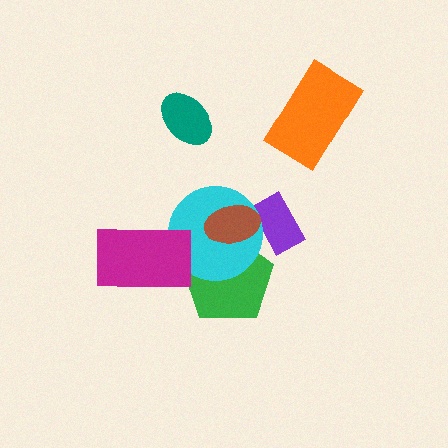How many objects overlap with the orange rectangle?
0 objects overlap with the orange rectangle.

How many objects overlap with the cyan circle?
4 objects overlap with the cyan circle.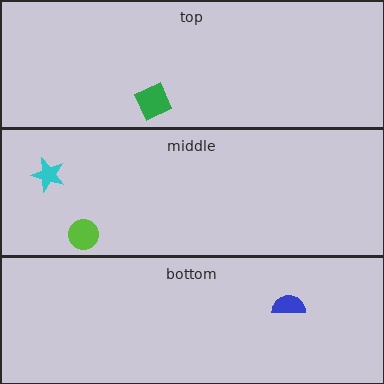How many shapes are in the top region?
1.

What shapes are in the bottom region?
The blue semicircle.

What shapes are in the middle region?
The cyan star, the lime circle.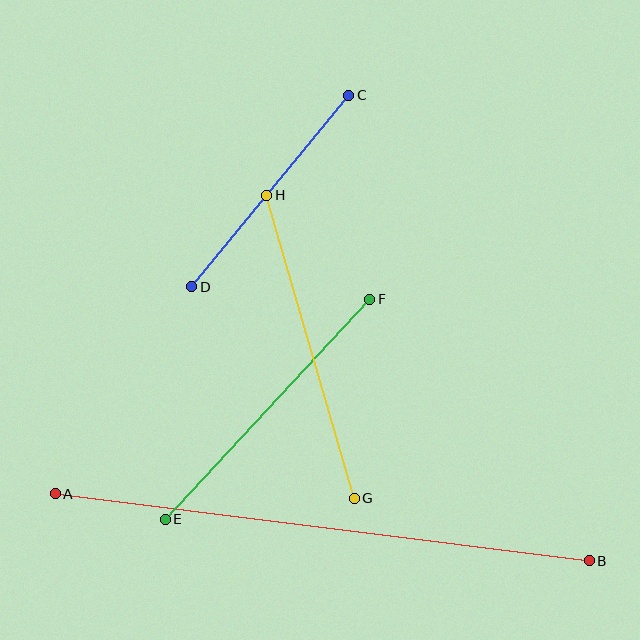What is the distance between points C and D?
The distance is approximately 248 pixels.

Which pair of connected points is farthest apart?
Points A and B are farthest apart.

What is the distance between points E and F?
The distance is approximately 300 pixels.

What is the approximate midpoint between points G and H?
The midpoint is at approximately (310, 347) pixels.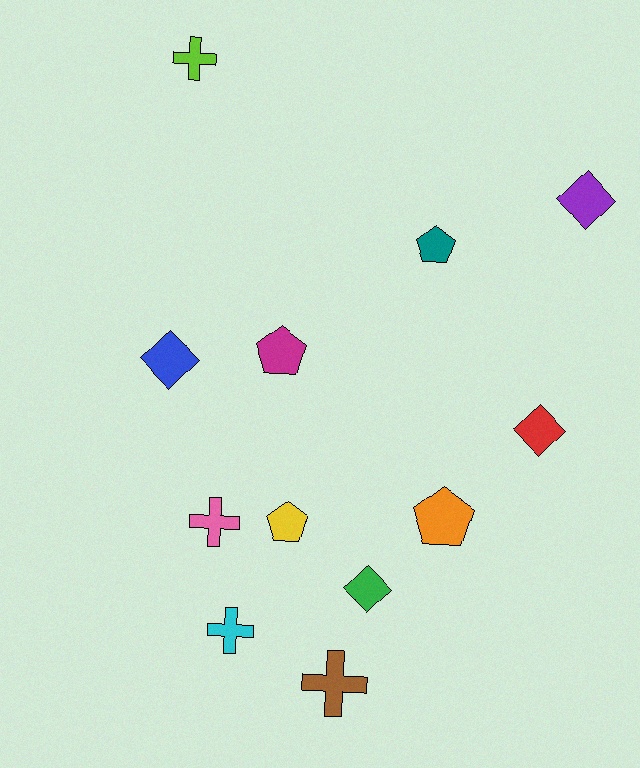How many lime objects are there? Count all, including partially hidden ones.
There is 1 lime object.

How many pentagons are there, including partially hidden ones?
There are 4 pentagons.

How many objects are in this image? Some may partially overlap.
There are 12 objects.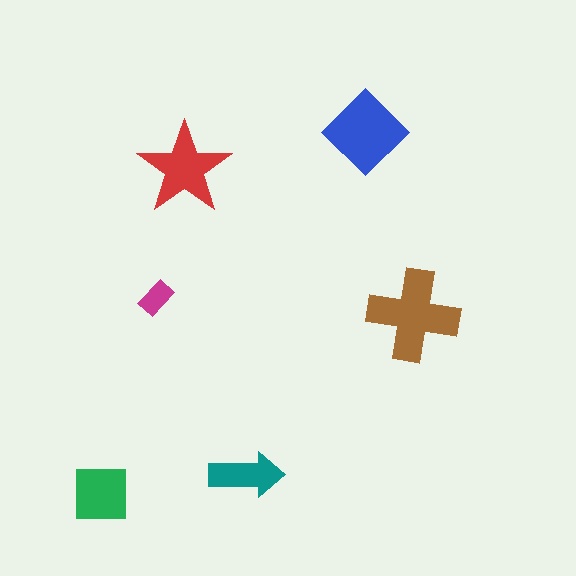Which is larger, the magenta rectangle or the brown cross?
The brown cross.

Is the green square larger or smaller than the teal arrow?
Larger.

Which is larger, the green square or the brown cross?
The brown cross.